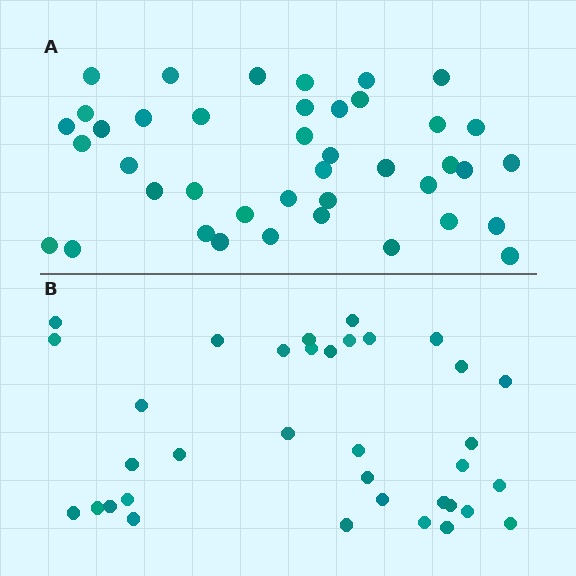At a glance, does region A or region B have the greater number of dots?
Region A (the top region) has more dots.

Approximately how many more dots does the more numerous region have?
Region A has about 6 more dots than region B.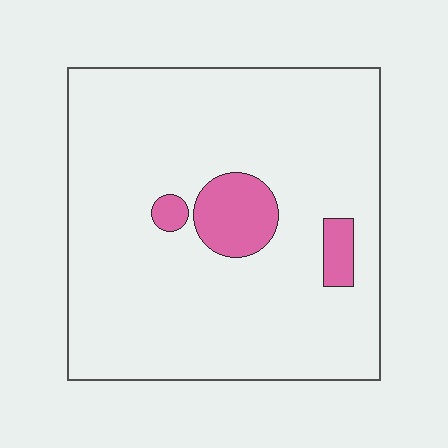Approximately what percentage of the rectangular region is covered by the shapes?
Approximately 10%.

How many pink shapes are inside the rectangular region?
3.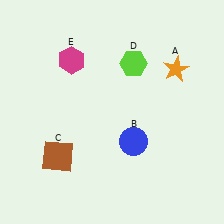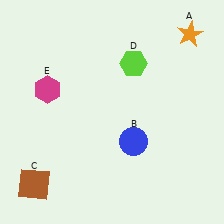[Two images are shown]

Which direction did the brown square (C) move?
The brown square (C) moved down.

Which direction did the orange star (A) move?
The orange star (A) moved up.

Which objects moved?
The objects that moved are: the orange star (A), the brown square (C), the magenta hexagon (E).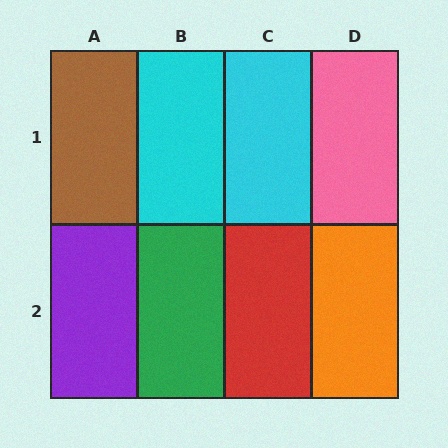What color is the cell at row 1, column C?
Cyan.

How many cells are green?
1 cell is green.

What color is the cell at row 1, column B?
Cyan.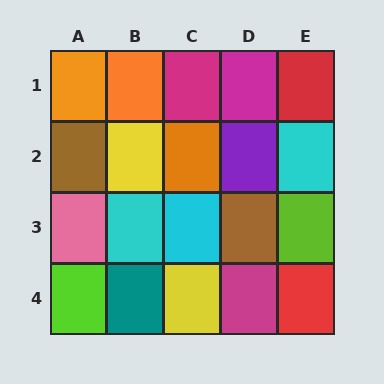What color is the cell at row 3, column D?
Brown.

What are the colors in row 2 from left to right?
Brown, yellow, orange, purple, cyan.